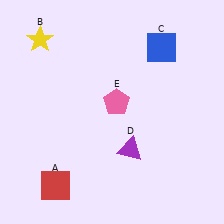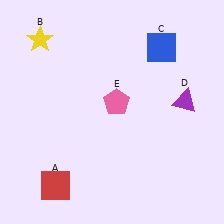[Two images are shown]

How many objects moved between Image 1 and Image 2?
1 object moved between the two images.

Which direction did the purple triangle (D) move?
The purple triangle (D) moved right.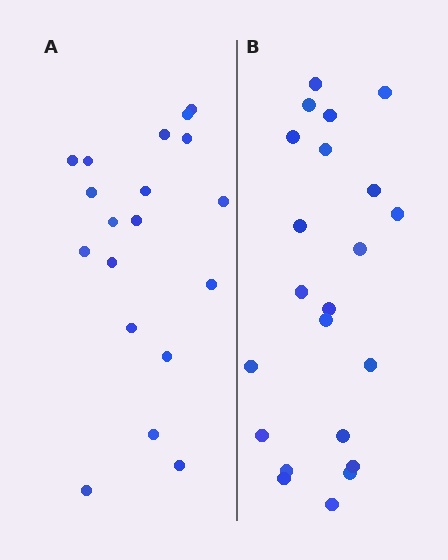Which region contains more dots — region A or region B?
Region B (the right region) has more dots.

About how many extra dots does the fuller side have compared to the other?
Region B has just a few more — roughly 2 or 3 more dots than region A.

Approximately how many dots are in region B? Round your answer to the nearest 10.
About 20 dots. (The exact count is 22, which rounds to 20.)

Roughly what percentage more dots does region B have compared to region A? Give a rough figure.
About 15% more.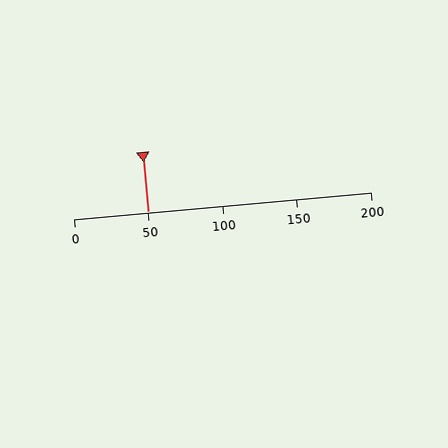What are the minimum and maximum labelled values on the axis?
The axis runs from 0 to 200.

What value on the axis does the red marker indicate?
The marker indicates approximately 50.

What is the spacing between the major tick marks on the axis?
The major ticks are spaced 50 apart.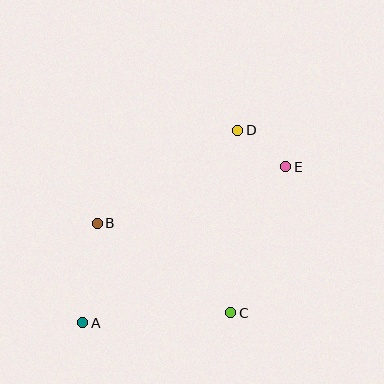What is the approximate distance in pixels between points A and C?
The distance between A and C is approximately 148 pixels.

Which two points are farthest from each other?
Points A and E are farthest from each other.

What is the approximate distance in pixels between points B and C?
The distance between B and C is approximately 161 pixels.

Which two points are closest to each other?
Points D and E are closest to each other.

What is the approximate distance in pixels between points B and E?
The distance between B and E is approximately 197 pixels.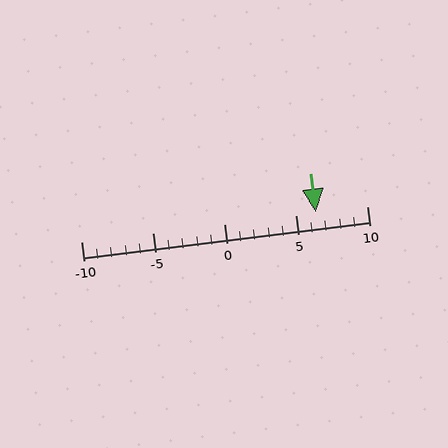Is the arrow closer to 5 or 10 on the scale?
The arrow is closer to 5.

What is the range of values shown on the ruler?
The ruler shows values from -10 to 10.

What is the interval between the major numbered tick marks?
The major tick marks are spaced 5 units apart.